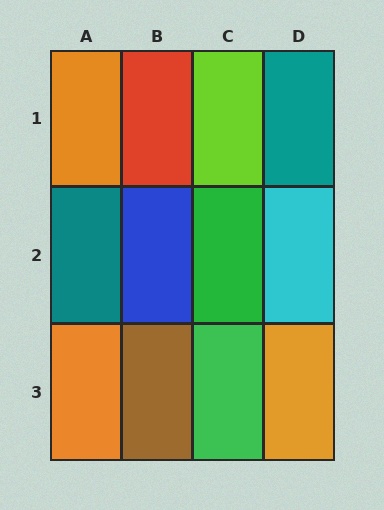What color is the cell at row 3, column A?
Orange.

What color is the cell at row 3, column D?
Orange.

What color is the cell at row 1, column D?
Teal.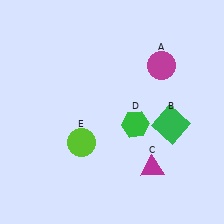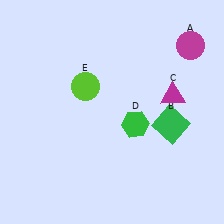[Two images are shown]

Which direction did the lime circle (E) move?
The lime circle (E) moved up.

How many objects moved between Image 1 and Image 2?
3 objects moved between the two images.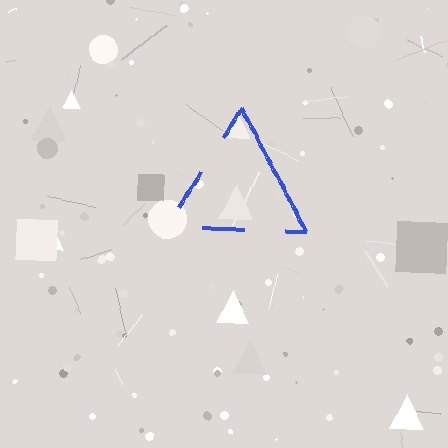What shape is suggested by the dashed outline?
The dashed outline suggests a triangle.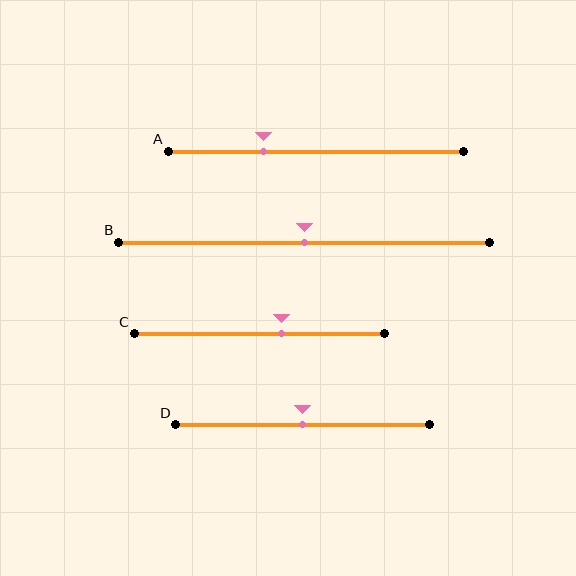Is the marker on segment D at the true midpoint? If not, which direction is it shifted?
Yes, the marker on segment D is at the true midpoint.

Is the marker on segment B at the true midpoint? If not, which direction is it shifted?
Yes, the marker on segment B is at the true midpoint.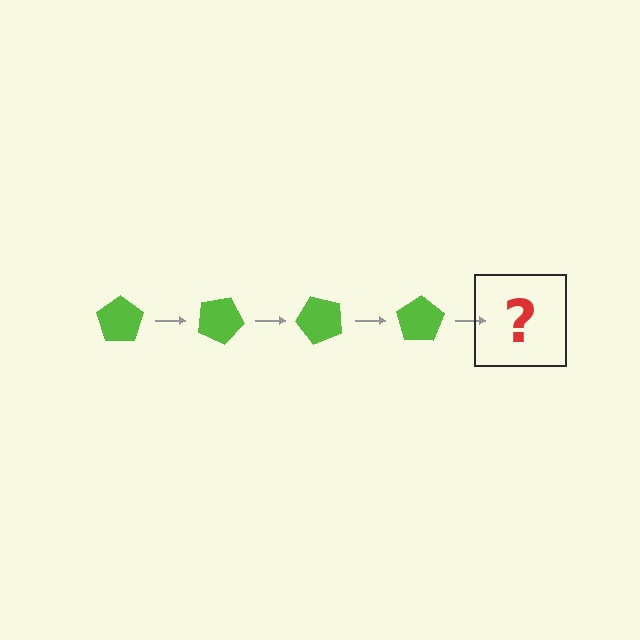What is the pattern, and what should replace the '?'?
The pattern is that the pentagon rotates 25 degrees each step. The '?' should be a lime pentagon rotated 100 degrees.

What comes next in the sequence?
The next element should be a lime pentagon rotated 100 degrees.